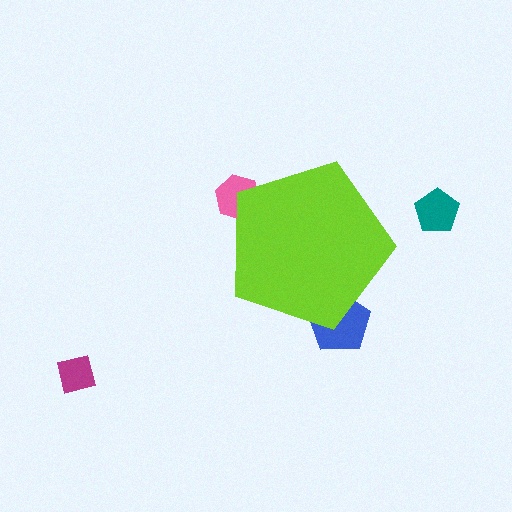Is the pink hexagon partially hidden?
Yes, the pink hexagon is partially hidden behind the lime pentagon.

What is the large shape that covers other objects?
A lime pentagon.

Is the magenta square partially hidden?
No, the magenta square is fully visible.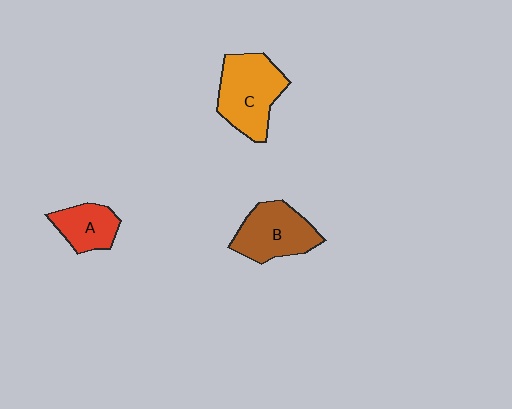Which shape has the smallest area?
Shape A (red).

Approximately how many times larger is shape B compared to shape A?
Approximately 1.5 times.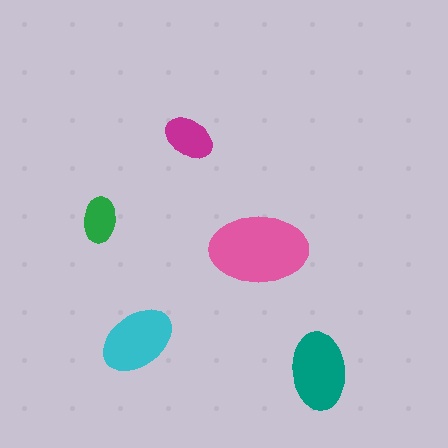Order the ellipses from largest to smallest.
the pink one, the teal one, the cyan one, the magenta one, the green one.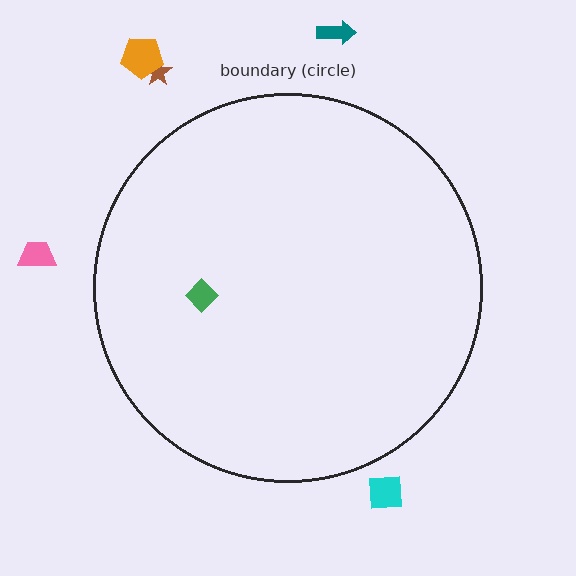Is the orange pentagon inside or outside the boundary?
Outside.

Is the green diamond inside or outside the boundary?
Inside.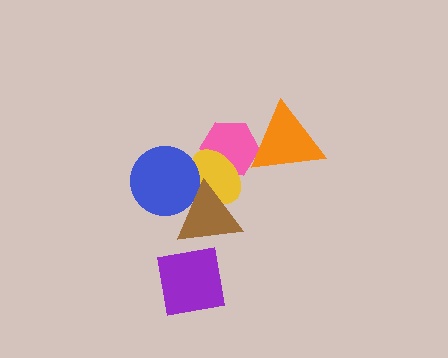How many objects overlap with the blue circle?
2 objects overlap with the blue circle.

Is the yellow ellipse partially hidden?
Yes, it is partially covered by another shape.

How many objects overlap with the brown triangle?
2 objects overlap with the brown triangle.